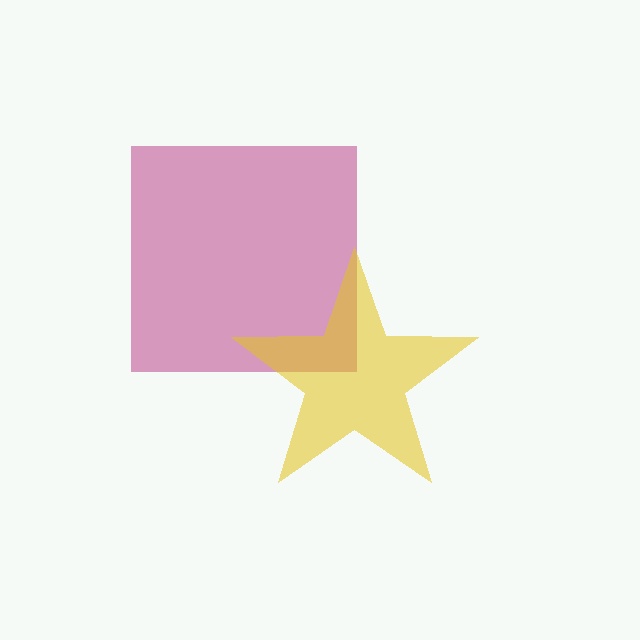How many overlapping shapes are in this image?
There are 2 overlapping shapes in the image.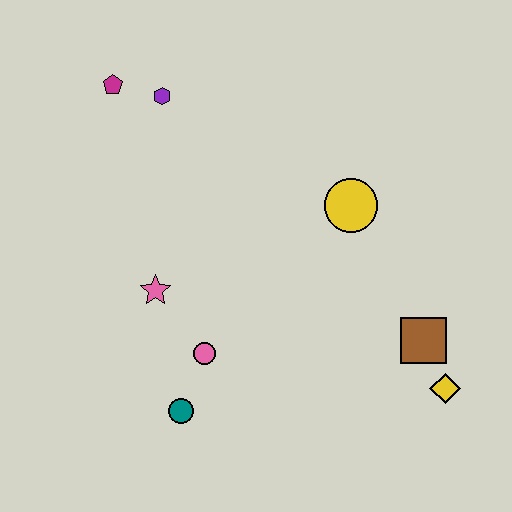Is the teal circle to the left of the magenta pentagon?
No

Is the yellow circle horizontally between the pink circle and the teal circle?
No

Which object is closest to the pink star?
The pink circle is closest to the pink star.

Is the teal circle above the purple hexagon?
No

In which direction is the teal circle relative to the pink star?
The teal circle is below the pink star.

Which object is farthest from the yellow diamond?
The magenta pentagon is farthest from the yellow diamond.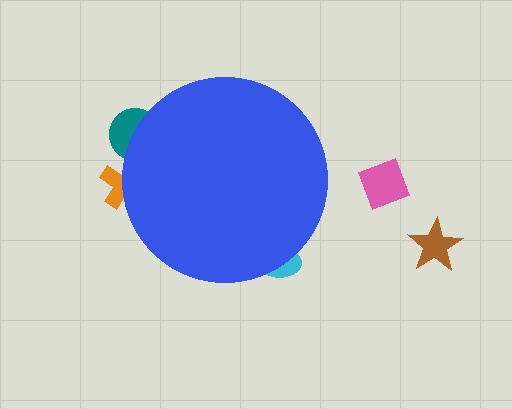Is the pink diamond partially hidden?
No, the pink diamond is fully visible.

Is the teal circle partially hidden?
Yes, the teal circle is partially hidden behind the blue circle.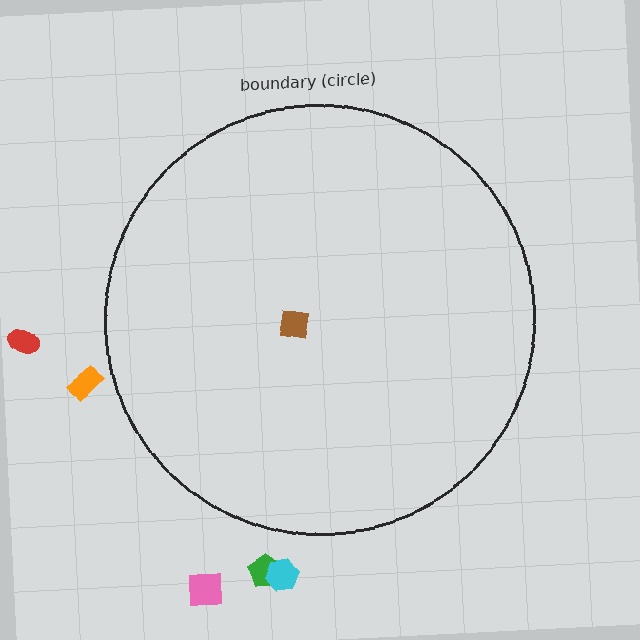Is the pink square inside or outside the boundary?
Outside.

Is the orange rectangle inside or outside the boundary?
Outside.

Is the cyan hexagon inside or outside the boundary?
Outside.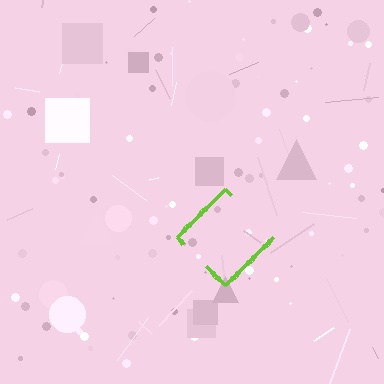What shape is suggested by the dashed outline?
The dashed outline suggests a diamond.